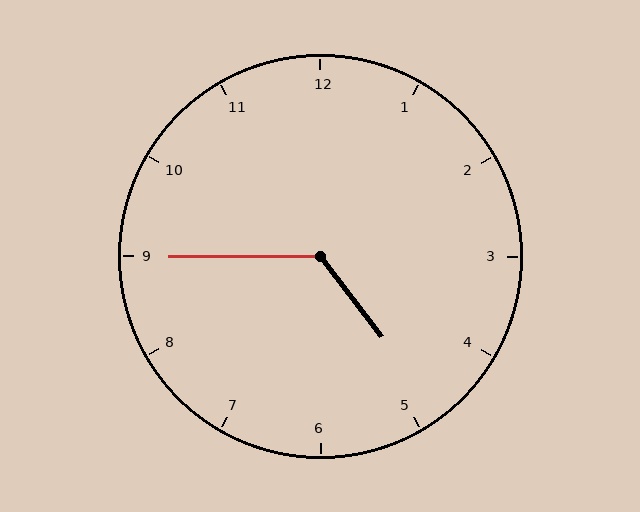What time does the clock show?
4:45.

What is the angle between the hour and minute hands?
Approximately 128 degrees.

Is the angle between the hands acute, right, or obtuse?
It is obtuse.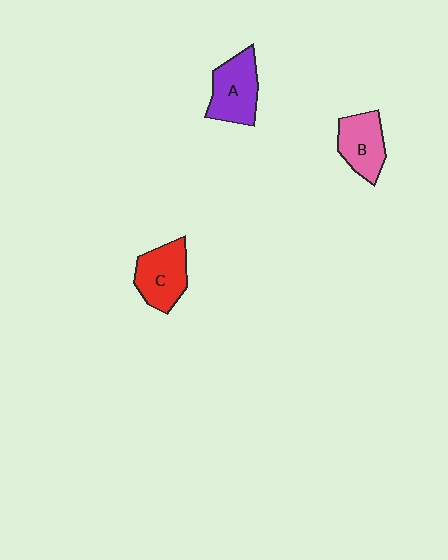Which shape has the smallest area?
Shape B (pink).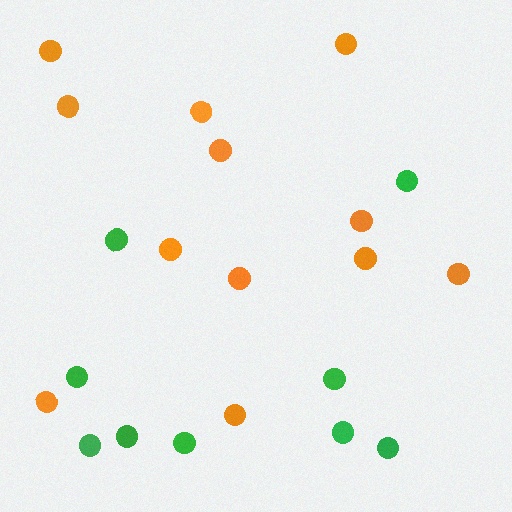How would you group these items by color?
There are 2 groups: one group of orange circles (12) and one group of green circles (9).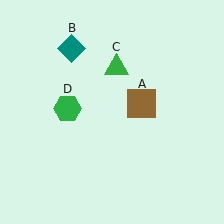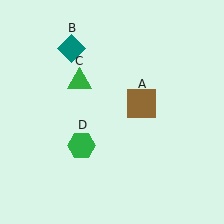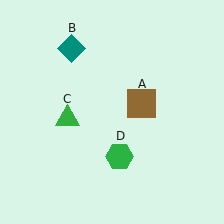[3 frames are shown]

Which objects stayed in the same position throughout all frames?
Brown square (object A) and teal diamond (object B) remained stationary.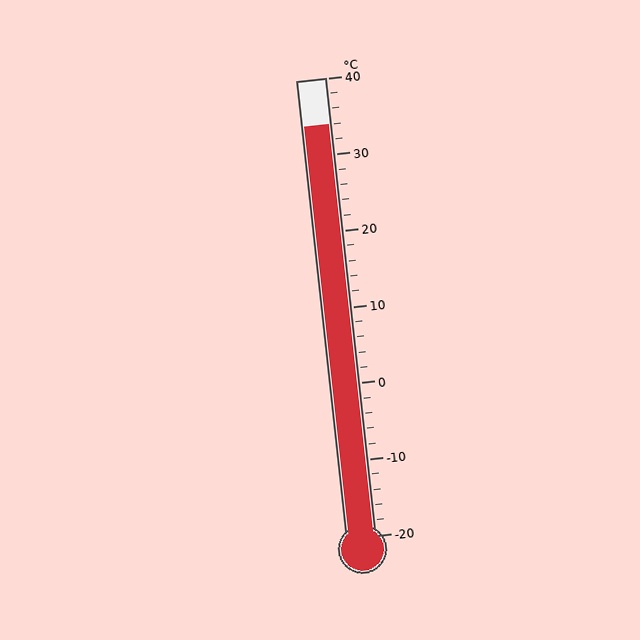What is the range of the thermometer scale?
The thermometer scale ranges from -20°C to 40°C.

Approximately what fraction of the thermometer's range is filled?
The thermometer is filled to approximately 90% of its range.